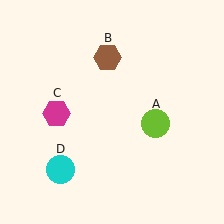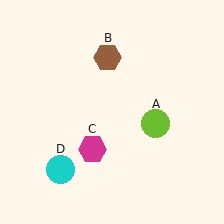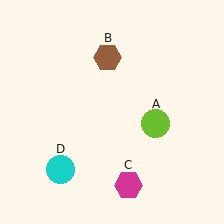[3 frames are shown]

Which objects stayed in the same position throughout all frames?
Lime circle (object A) and brown hexagon (object B) and cyan circle (object D) remained stationary.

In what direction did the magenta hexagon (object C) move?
The magenta hexagon (object C) moved down and to the right.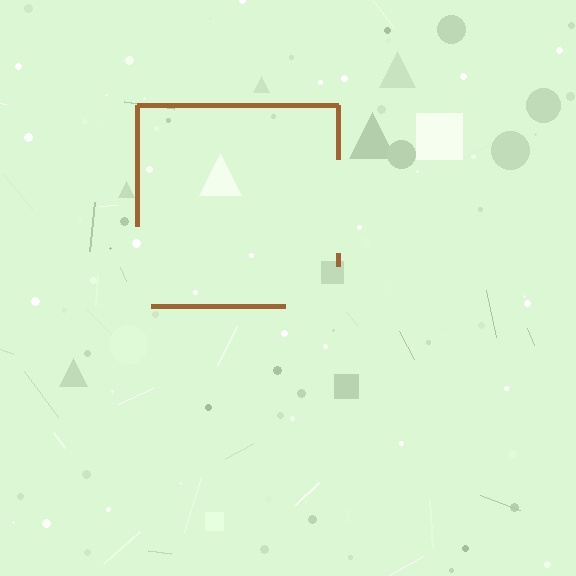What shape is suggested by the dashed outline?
The dashed outline suggests a square.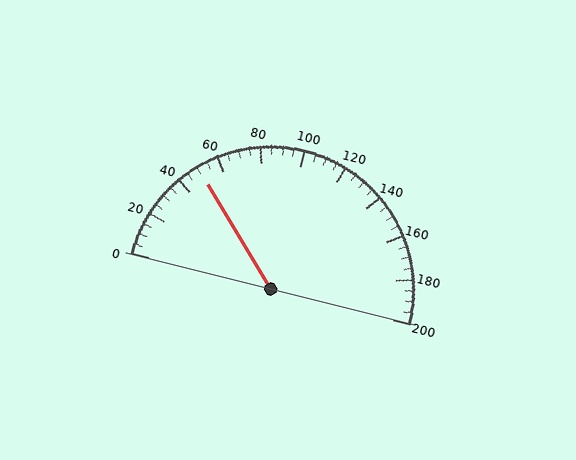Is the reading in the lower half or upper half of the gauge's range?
The reading is in the lower half of the range (0 to 200).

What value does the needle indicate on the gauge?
The needle indicates approximately 50.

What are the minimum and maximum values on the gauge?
The gauge ranges from 0 to 200.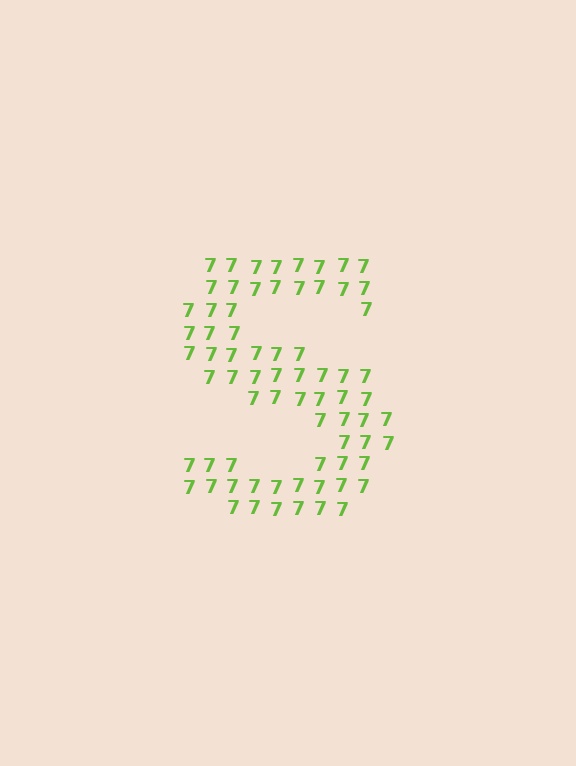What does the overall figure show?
The overall figure shows the letter S.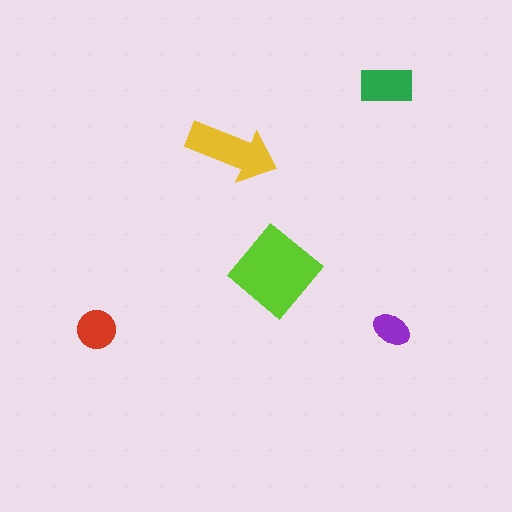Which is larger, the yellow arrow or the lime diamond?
The lime diamond.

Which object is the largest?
The lime diamond.